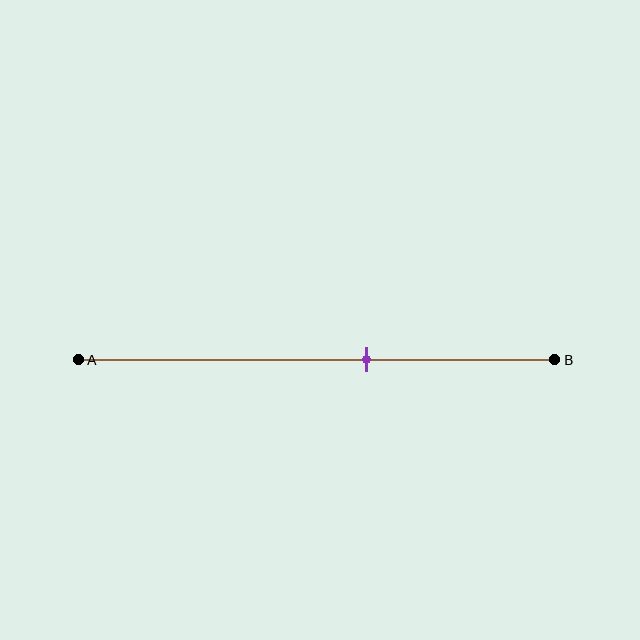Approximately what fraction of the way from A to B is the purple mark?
The purple mark is approximately 60% of the way from A to B.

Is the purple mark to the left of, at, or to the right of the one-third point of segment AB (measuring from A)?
The purple mark is to the right of the one-third point of segment AB.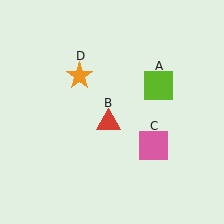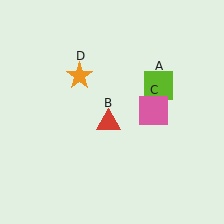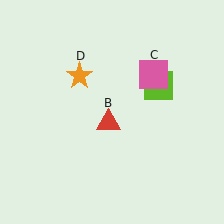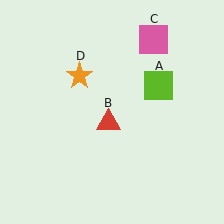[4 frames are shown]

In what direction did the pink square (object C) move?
The pink square (object C) moved up.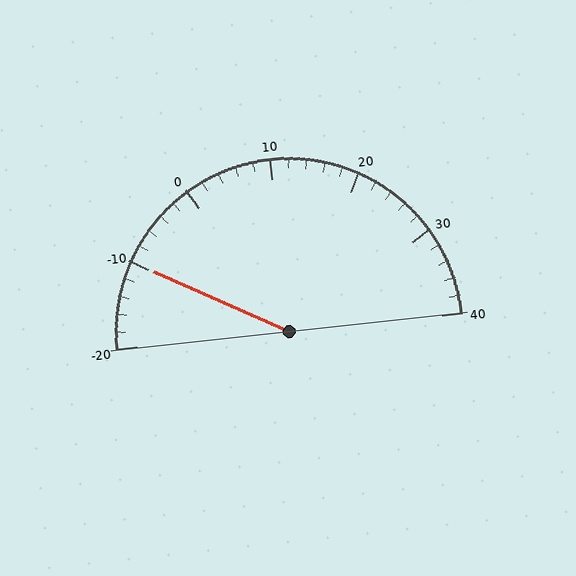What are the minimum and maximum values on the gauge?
The gauge ranges from -20 to 40.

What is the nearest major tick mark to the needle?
The nearest major tick mark is -10.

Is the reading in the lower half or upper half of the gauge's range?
The reading is in the lower half of the range (-20 to 40).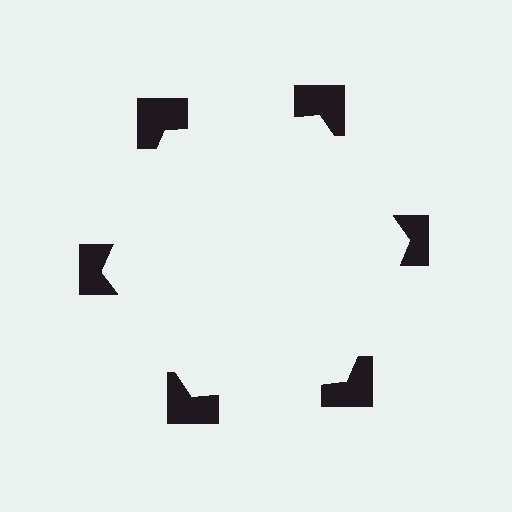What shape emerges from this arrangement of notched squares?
An illusory hexagon — its edges are inferred from the aligned wedge cuts in the notched squares, not physically drawn.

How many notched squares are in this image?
There are 6 — one at each vertex of the illusory hexagon.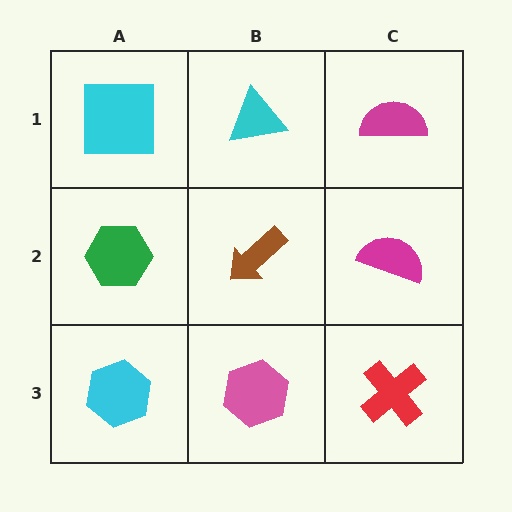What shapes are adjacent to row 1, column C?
A magenta semicircle (row 2, column C), a cyan triangle (row 1, column B).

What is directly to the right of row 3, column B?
A red cross.